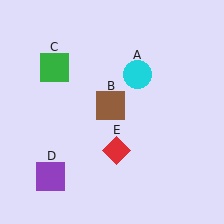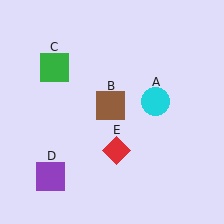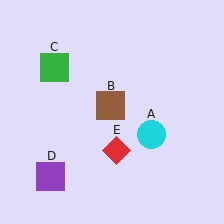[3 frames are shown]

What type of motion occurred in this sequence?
The cyan circle (object A) rotated clockwise around the center of the scene.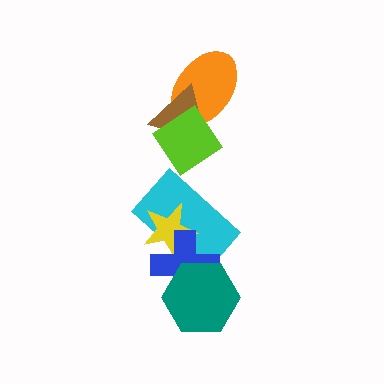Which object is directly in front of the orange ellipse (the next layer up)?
The brown triangle is directly in front of the orange ellipse.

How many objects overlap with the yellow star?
2 objects overlap with the yellow star.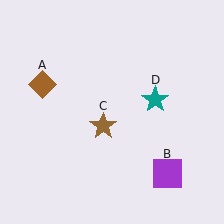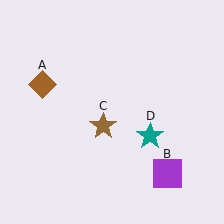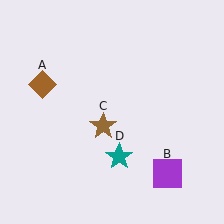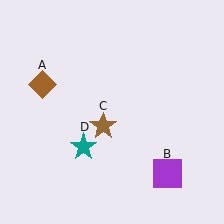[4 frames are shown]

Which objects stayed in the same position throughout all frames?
Brown diamond (object A) and purple square (object B) and brown star (object C) remained stationary.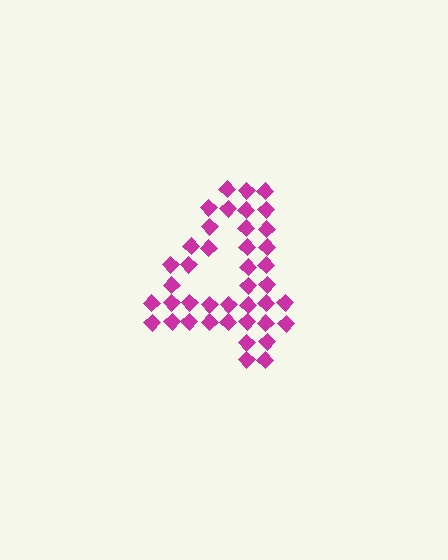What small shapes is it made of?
It is made of small diamonds.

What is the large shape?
The large shape is the digit 4.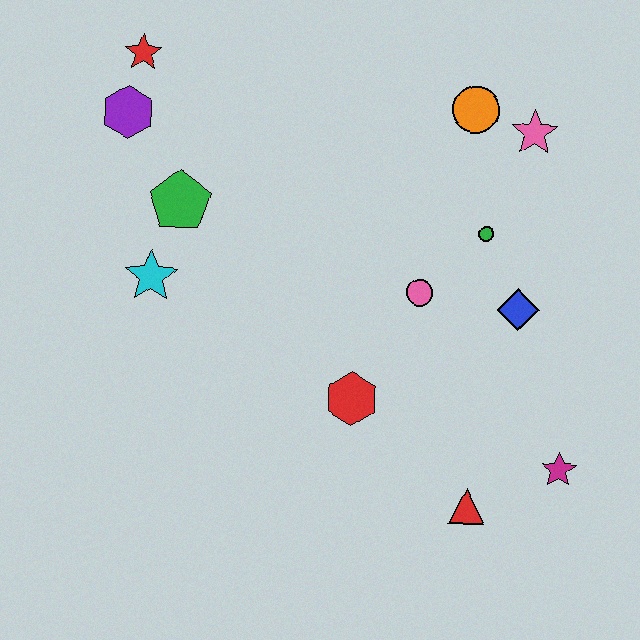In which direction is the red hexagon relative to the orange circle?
The red hexagon is below the orange circle.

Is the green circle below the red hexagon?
No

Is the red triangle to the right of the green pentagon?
Yes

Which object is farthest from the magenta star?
The red star is farthest from the magenta star.